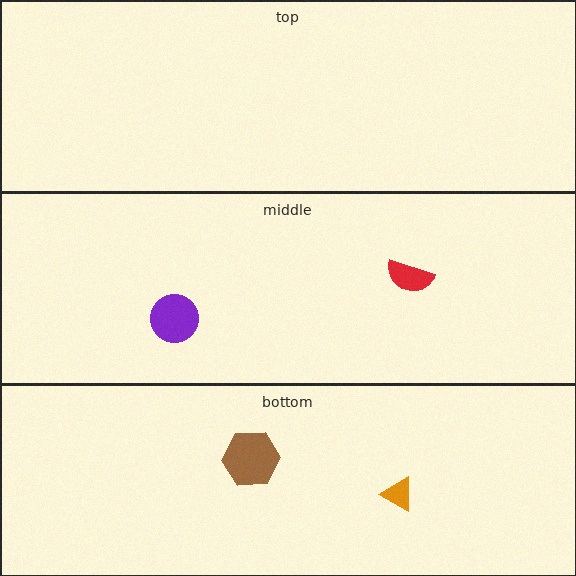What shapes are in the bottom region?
The orange triangle, the brown hexagon.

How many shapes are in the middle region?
2.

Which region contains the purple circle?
The middle region.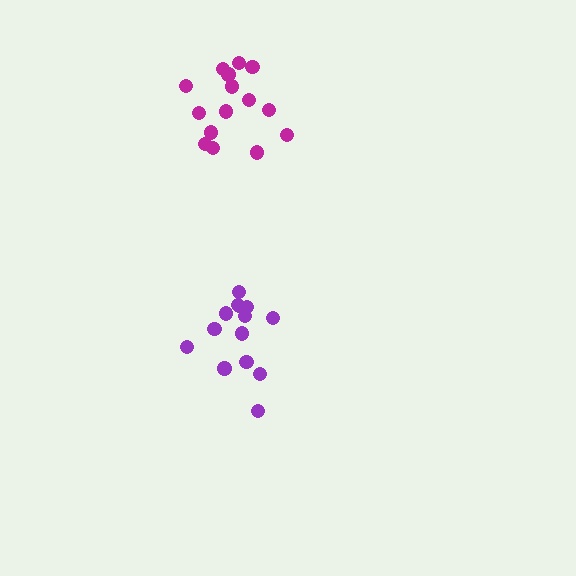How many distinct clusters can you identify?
There are 2 distinct clusters.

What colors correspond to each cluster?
The clusters are colored: magenta, purple.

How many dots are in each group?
Group 1: 15 dots, Group 2: 14 dots (29 total).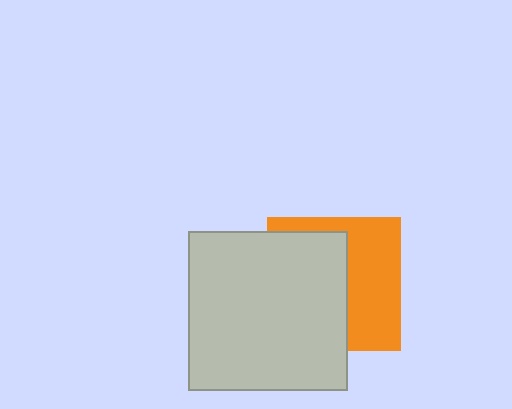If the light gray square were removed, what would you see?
You would see the complete orange square.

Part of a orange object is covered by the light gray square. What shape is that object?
It is a square.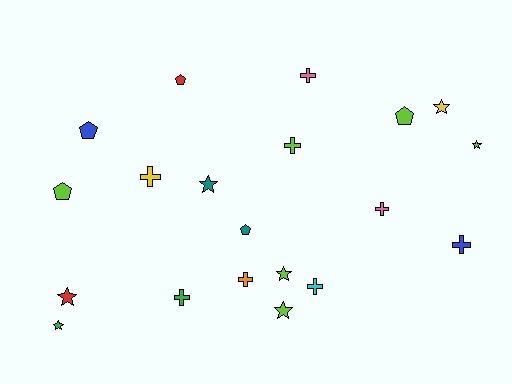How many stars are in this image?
There are 7 stars.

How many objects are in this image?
There are 20 objects.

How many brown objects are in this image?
There are no brown objects.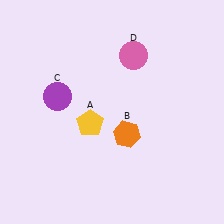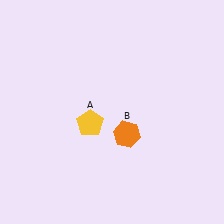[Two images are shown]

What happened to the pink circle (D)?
The pink circle (D) was removed in Image 2. It was in the top-right area of Image 1.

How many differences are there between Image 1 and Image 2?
There are 2 differences between the two images.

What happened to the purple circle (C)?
The purple circle (C) was removed in Image 2. It was in the top-left area of Image 1.